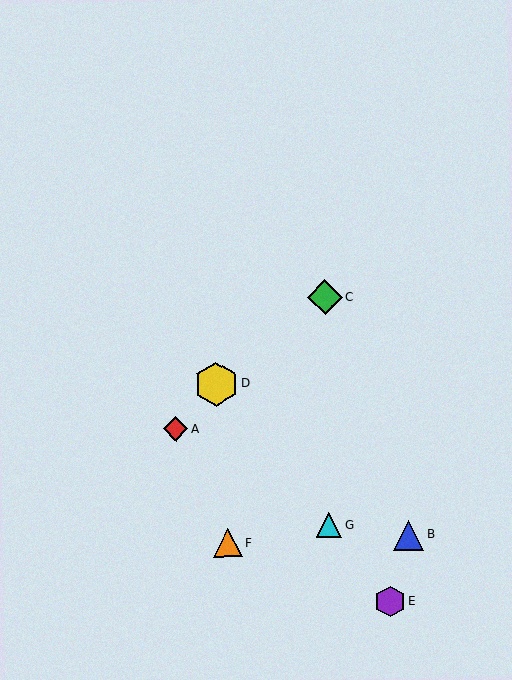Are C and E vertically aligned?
No, C is at x≈325 and E is at x≈390.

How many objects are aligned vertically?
2 objects (C, G) are aligned vertically.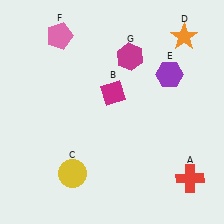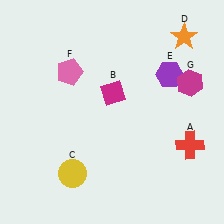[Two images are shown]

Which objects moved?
The objects that moved are: the red cross (A), the pink pentagon (F), the magenta hexagon (G).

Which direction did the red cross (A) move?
The red cross (A) moved up.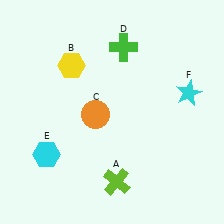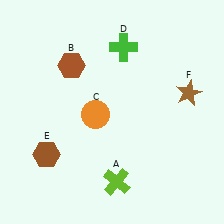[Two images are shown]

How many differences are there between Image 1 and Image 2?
There are 3 differences between the two images.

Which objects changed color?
B changed from yellow to brown. E changed from cyan to brown. F changed from cyan to brown.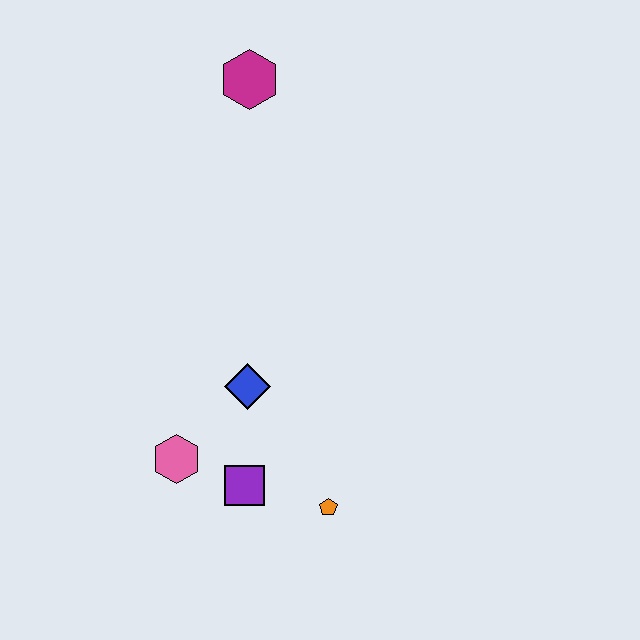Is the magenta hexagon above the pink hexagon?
Yes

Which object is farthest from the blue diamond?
The magenta hexagon is farthest from the blue diamond.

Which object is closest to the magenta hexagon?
The blue diamond is closest to the magenta hexagon.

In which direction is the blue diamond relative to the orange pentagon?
The blue diamond is above the orange pentagon.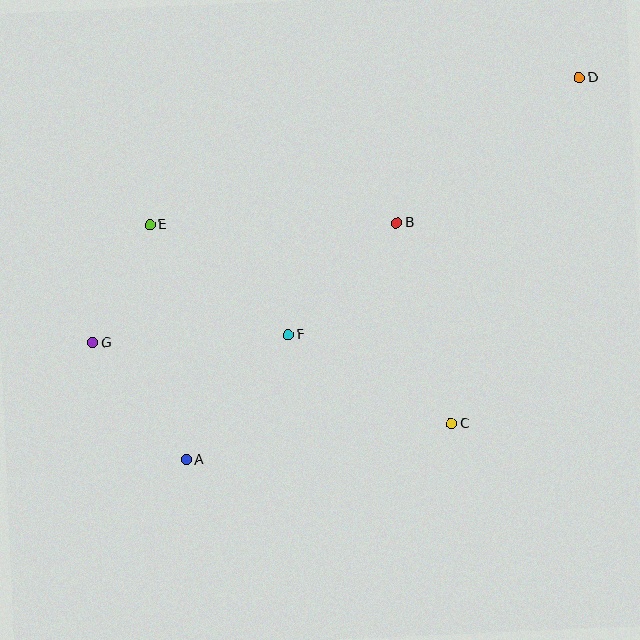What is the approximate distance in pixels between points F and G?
The distance between F and G is approximately 196 pixels.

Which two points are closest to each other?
Points E and G are closest to each other.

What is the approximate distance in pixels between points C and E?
The distance between C and E is approximately 361 pixels.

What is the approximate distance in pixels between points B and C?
The distance between B and C is approximately 208 pixels.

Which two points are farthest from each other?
Points D and G are farthest from each other.